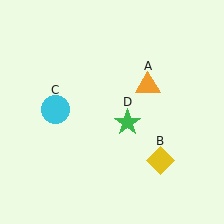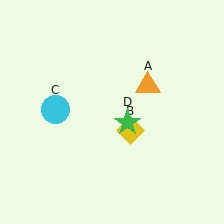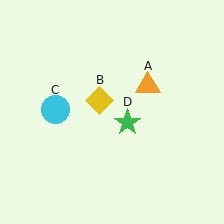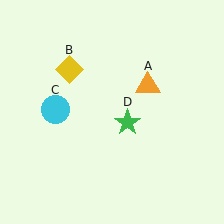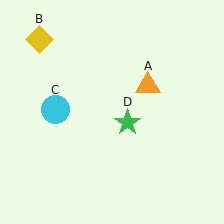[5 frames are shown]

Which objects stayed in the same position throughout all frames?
Orange triangle (object A) and cyan circle (object C) and green star (object D) remained stationary.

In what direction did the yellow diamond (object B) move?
The yellow diamond (object B) moved up and to the left.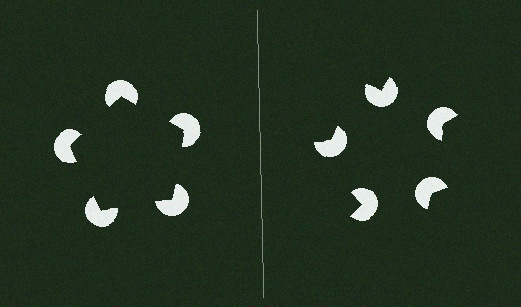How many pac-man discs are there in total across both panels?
10 — 5 on each side.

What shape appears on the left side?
An illusory pentagon.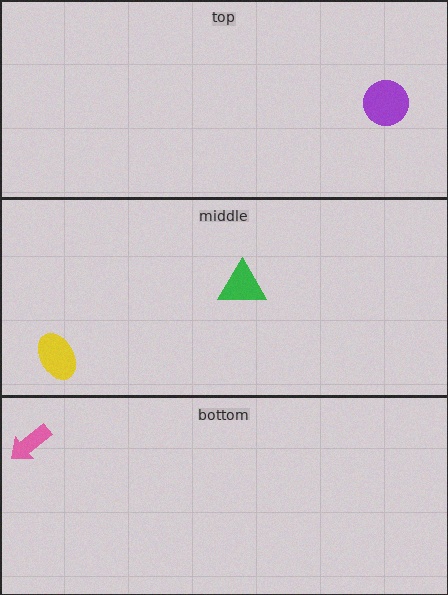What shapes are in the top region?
The purple circle.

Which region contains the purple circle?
The top region.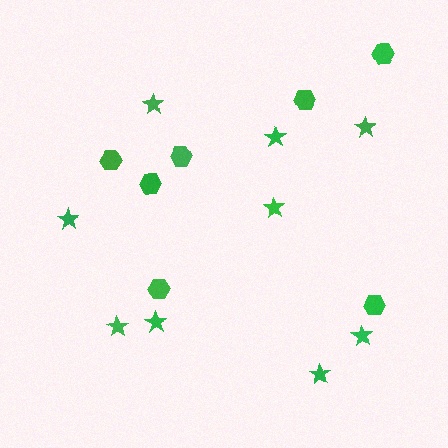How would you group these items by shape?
There are 2 groups: one group of stars (9) and one group of hexagons (7).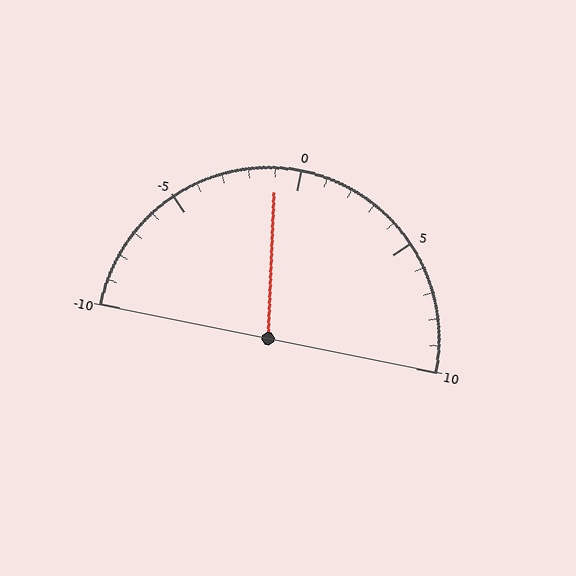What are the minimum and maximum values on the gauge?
The gauge ranges from -10 to 10.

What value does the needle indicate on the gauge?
The needle indicates approximately -1.